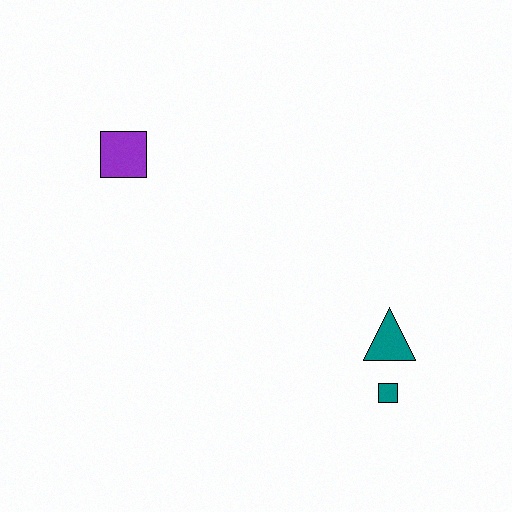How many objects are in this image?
There are 3 objects.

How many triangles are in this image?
There is 1 triangle.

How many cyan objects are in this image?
There are no cyan objects.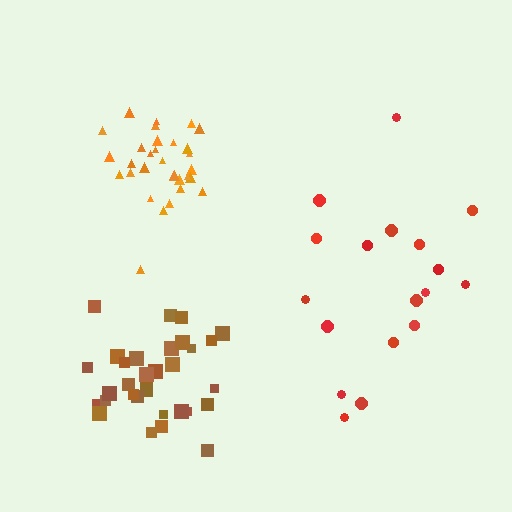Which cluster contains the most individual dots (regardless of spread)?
Brown (32).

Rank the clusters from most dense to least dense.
orange, brown, red.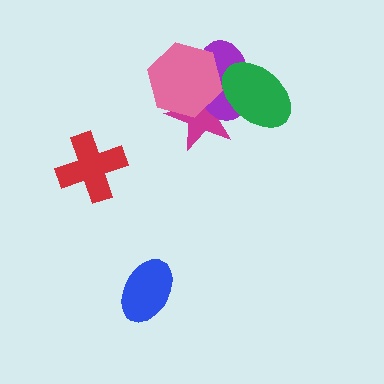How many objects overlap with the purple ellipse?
3 objects overlap with the purple ellipse.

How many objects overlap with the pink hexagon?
2 objects overlap with the pink hexagon.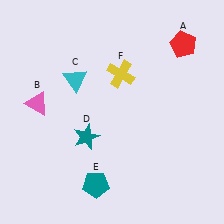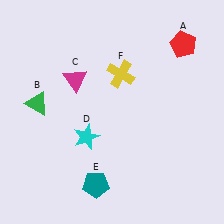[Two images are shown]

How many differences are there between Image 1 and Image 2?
There are 3 differences between the two images.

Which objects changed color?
B changed from pink to green. C changed from cyan to magenta. D changed from teal to cyan.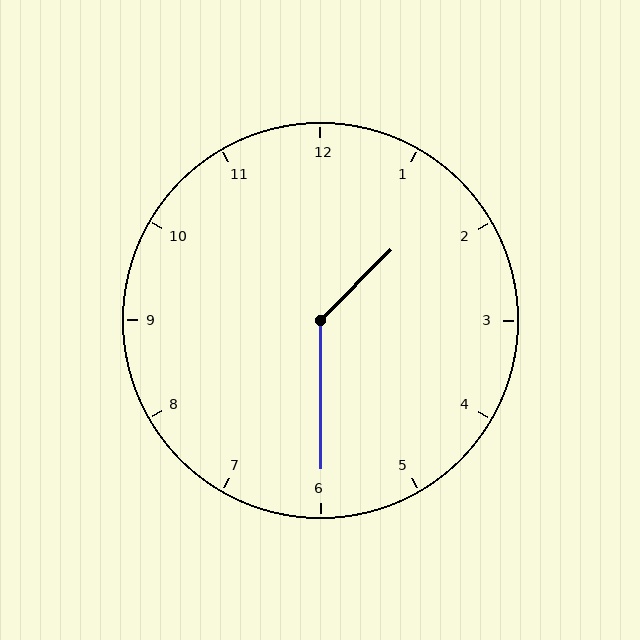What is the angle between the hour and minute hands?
Approximately 135 degrees.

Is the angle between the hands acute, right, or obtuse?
It is obtuse.